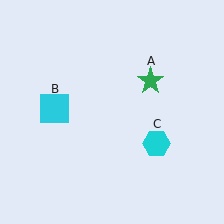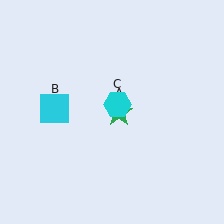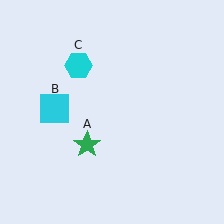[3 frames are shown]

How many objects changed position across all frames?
2 objects changed position: green star (object A), cyan hexagon (object C).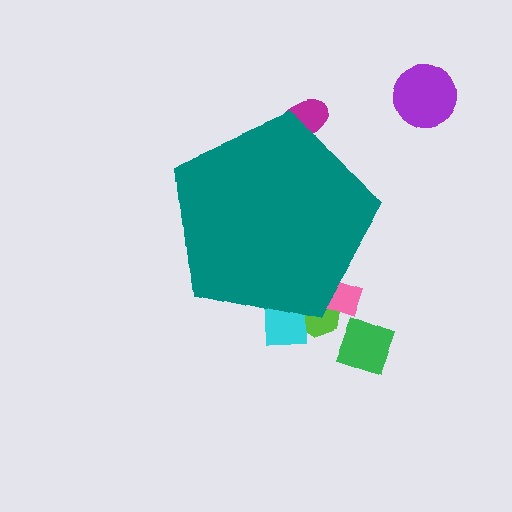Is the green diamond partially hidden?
No, the green diamond is fully visible.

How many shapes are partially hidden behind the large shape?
4 shapes are partially hidden.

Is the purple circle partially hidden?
No, the purple circle is fully visible.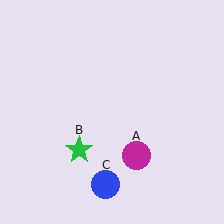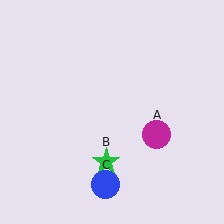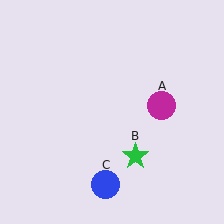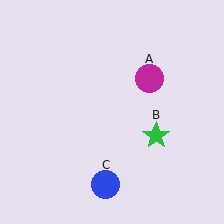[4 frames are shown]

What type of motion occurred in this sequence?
The magenta circle (object A), green star (object B) rotated counterclockwise around the center of the scene.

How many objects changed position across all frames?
2 objects changed position: magenta circle (object A), green star (object B).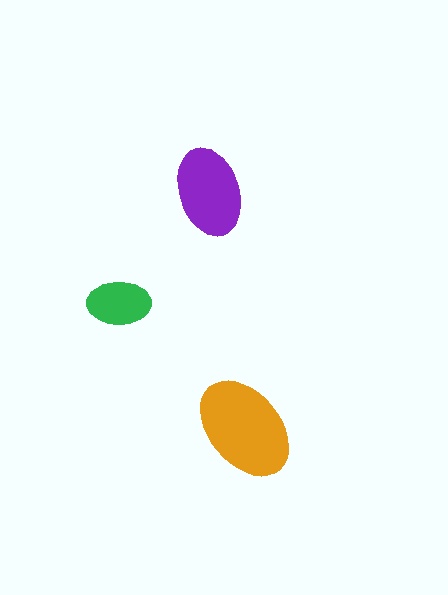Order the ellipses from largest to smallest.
the orange one, the purple one, the green one.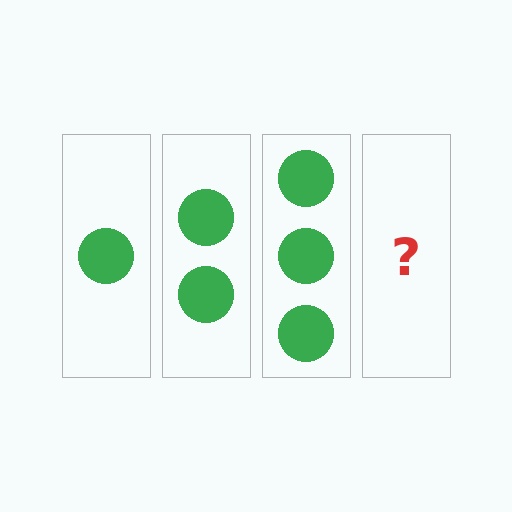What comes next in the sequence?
The next element should be 4 circles.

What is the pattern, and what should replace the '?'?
The pattern is that each step adds one more circle. The '?' should be 4 circles.